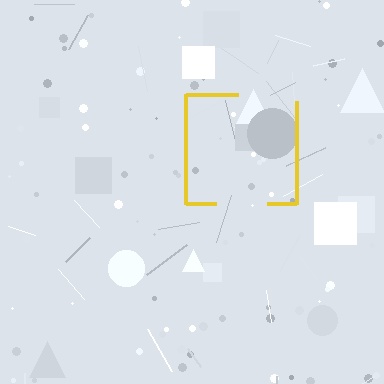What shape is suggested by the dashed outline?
The dashed outline suggests a square.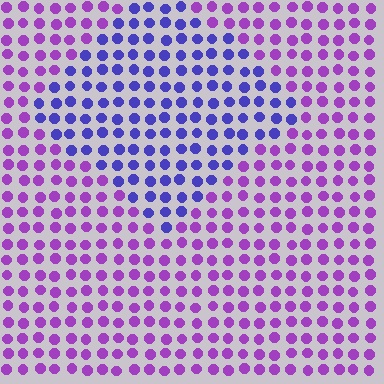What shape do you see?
I see a diamond.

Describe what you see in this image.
The image is filled with small purple elements in a uniform arrangement. A diamond-shaped region is visible where the elements are tinted to a slightly different hue, forming a subtle color boundary.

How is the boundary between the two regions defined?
The boundary is defined purely by a slight shift in hue (about 42 degrees). Spacing, size, and orientation are identical on both sides.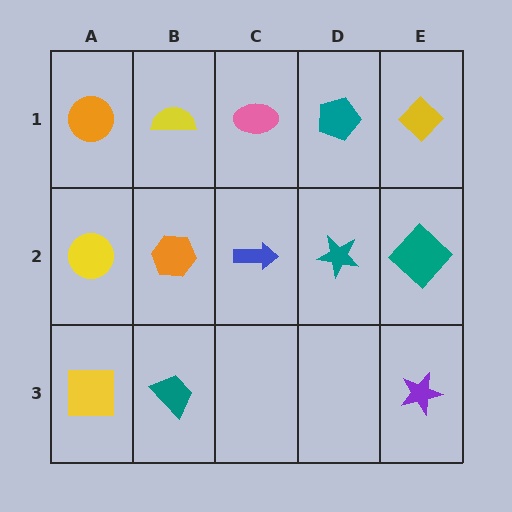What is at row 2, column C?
A blue arrow.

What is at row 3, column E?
A purple star.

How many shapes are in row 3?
3 shapes.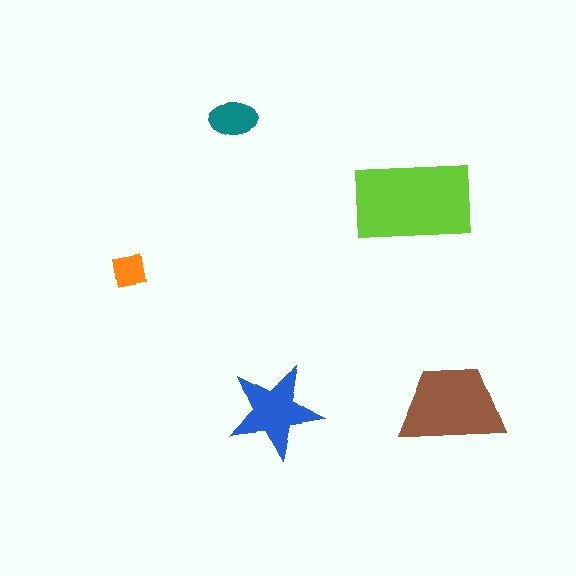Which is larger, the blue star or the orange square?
The blue star.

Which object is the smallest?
The orange square.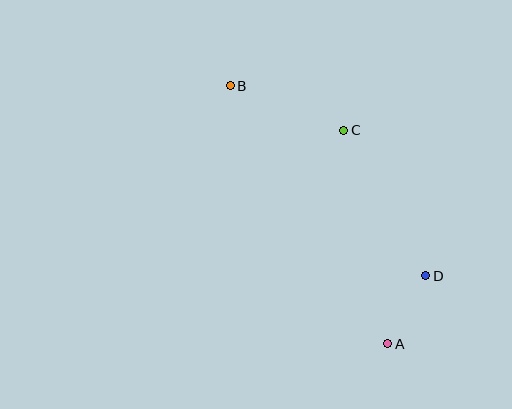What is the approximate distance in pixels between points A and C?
The distance between A and C is approximately 218 pixels.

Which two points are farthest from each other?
Points A and B are farthest from each other.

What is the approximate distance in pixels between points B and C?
The distance between B and C is approximately 122 pixels.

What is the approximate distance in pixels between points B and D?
The distance between B and D is approximately 273 pixels.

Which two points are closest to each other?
Points A and D are closest to each other.